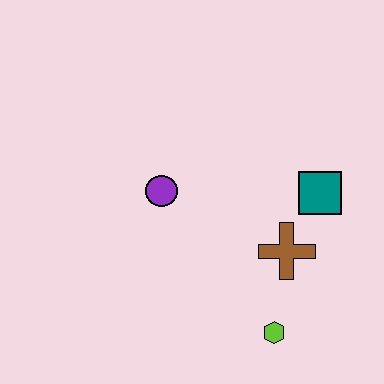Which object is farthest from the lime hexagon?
The purple circle is farthest from the lime hexagon.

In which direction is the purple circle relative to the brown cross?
The purple circle is to the left of the brown cross.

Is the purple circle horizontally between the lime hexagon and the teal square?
No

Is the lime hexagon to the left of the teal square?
Yes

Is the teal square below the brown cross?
No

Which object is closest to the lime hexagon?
The brown cross is closest to the lime hexagon.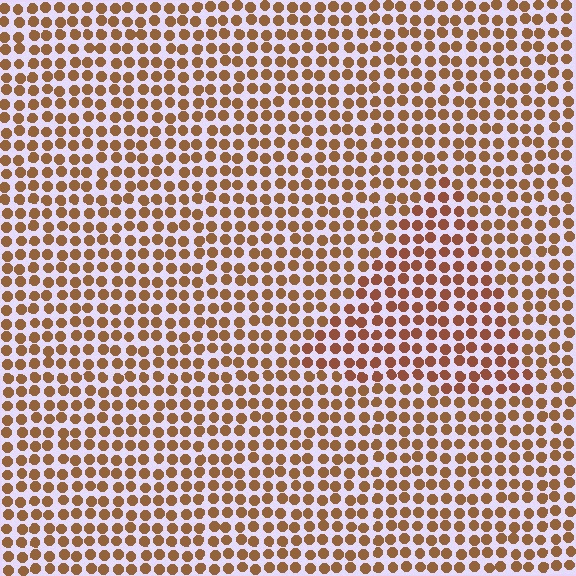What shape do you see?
I see a triangle.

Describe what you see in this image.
The image is filled with small brown elements in a uniform arrangement. A triangle-shaped region is visible where the elements are tinted to a slightly different hue, forming a subtle color boundary.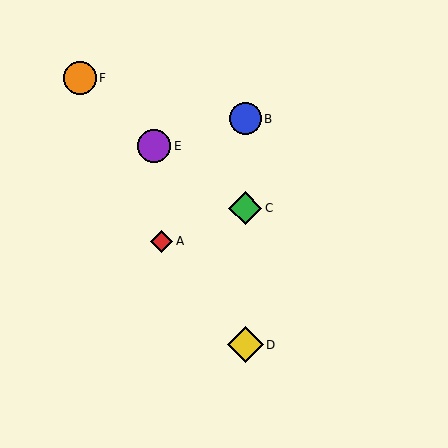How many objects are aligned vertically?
3 objects (B, C, D) are aligned vertically.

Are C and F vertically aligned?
No, C is at x≈245 and F is at x≈80.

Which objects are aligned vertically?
Objects B, C, D are aligned vertically.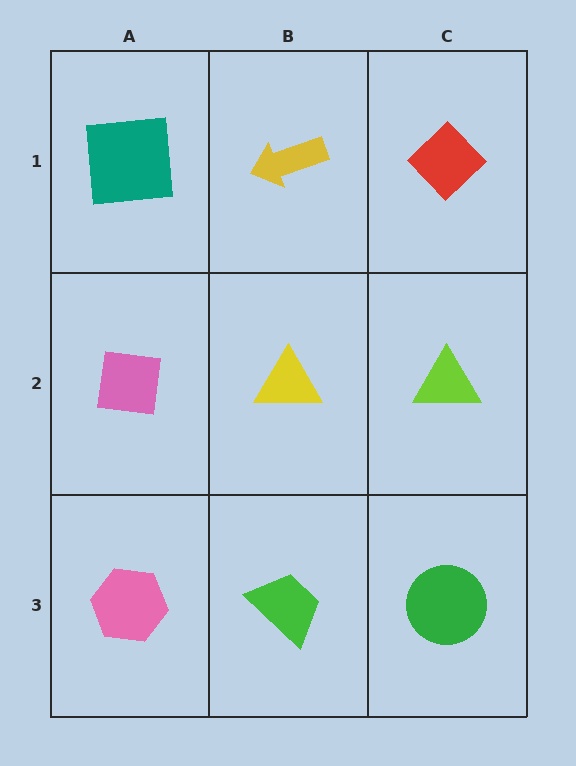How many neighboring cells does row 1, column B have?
3.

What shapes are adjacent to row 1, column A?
A pink square (row 2, column A), a yellow arrow (row 1, column B).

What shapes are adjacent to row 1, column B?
A yellow triangle (row 2, column B), a teal square (row 1, column A), a red diamond (row 1, column C).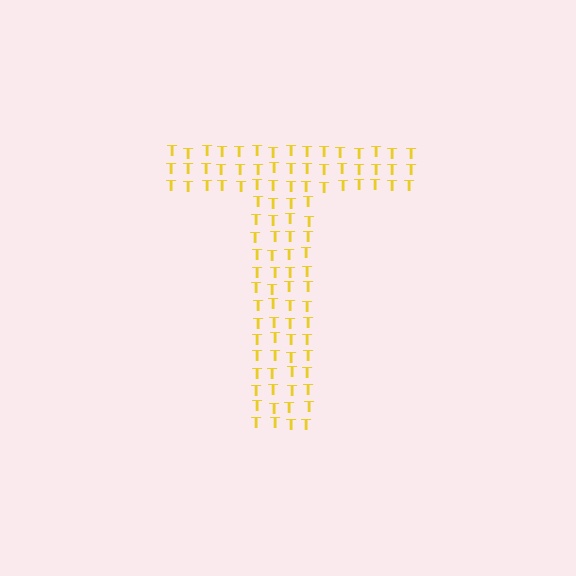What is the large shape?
The large shape is the letter T.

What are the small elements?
The small elements are letter T's.